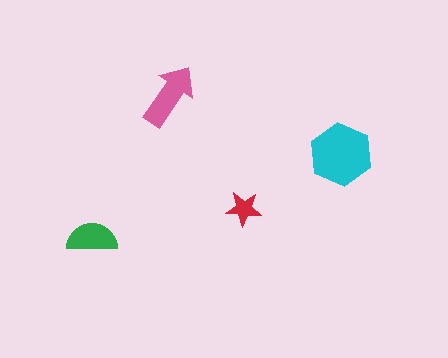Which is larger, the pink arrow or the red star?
The pink arrow.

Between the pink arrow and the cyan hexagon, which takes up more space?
The cyan hexagon.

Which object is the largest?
The cyan hexagon.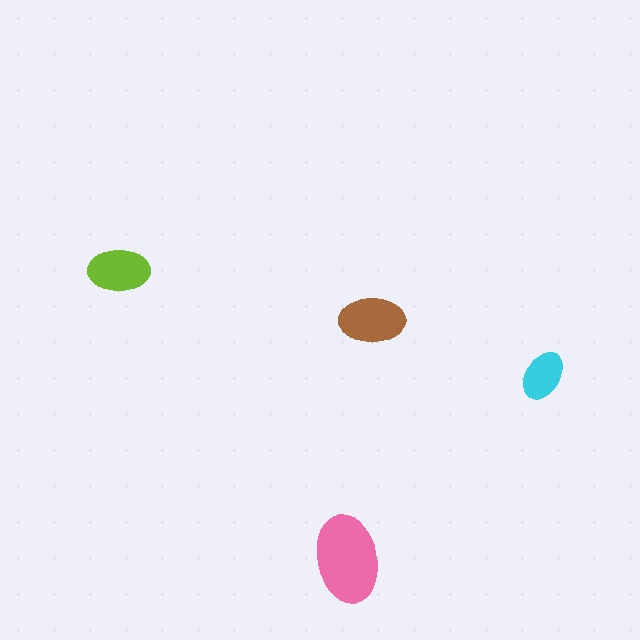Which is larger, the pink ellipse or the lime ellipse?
The pink one.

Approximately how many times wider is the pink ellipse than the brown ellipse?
About 1.5 times wider.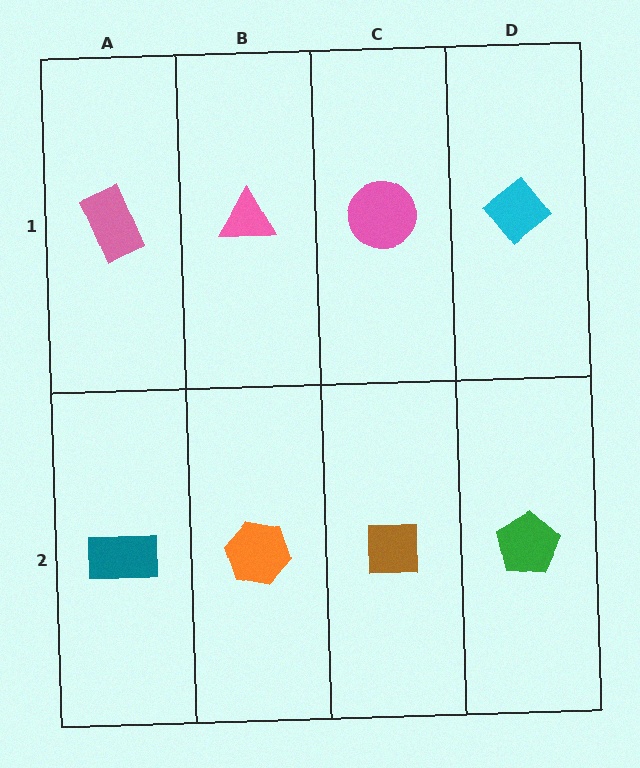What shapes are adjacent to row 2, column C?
A pink circle (row 1, column C), an orange hexagon (row 2, column B), a green pentagon (row 2, column D).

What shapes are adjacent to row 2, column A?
A pink rectangle (row 1, column A), an orange hexagon (row 2, column B).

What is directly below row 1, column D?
A green pentagon.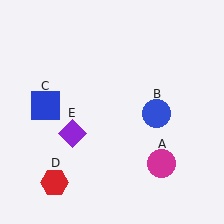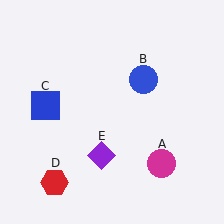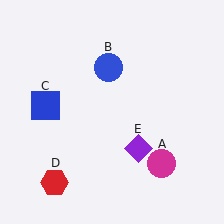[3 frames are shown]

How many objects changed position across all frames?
2 objects changed position: blue circle (object B), purple diamond (object E).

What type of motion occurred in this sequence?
The blue circle (object B), purple diamond (object E) rotated counterclockwise around the center of the scene.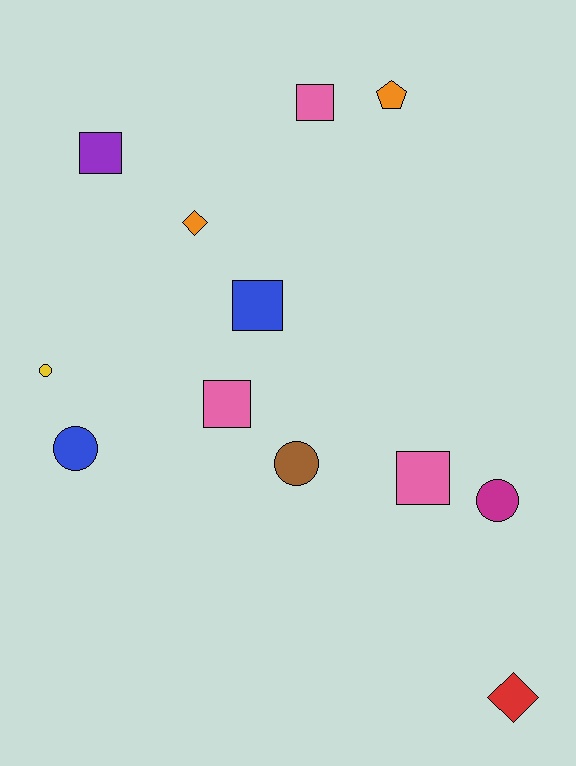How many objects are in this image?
There are 12 objects.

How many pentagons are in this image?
There is 1 pentagon.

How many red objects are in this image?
There is 1 red object.